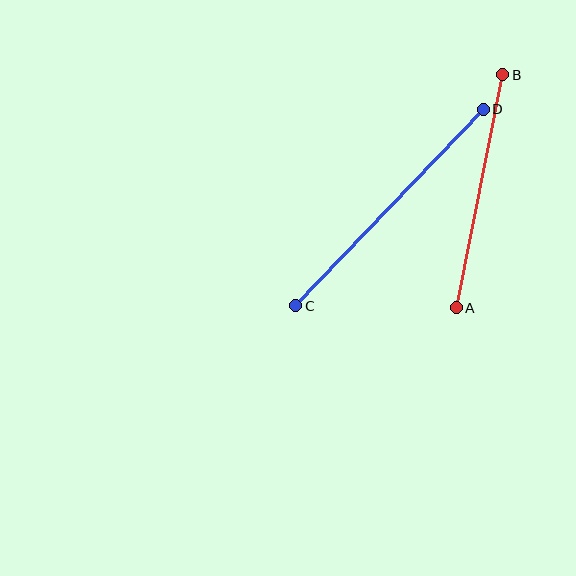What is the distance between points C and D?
The distance is approximately 272 pixels.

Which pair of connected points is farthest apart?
Points C and D are farthest apart.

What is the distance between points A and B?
The distance is approximately 238 pixels.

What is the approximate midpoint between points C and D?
The midpoint is at approximately (389, 208) pixels.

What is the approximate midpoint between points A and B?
The midpoint is at approximately (480, 191) pixels.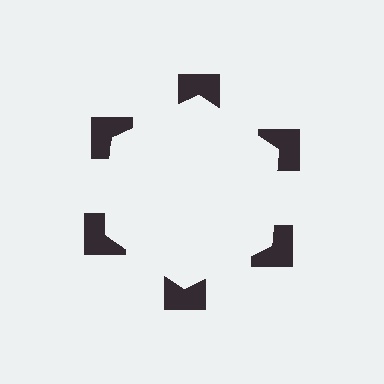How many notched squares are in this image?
There are 6 — one at each vertex of the illusory hexagon.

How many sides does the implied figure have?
6 sides.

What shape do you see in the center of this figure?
An illusory hexagon — its edges are inferred from the aligned wedge cuts in the notched squares, not physically drawn.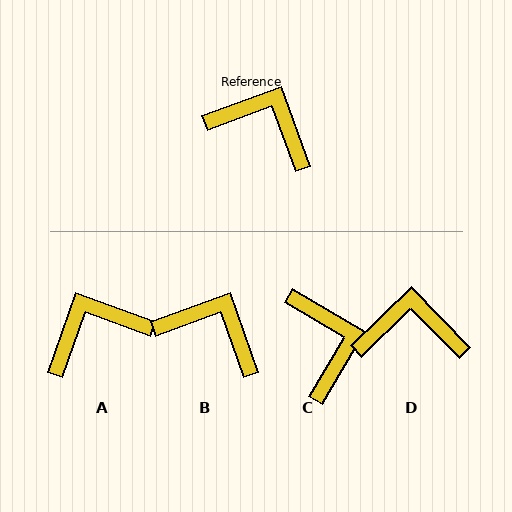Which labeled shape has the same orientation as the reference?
B.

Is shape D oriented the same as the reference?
No, it is off by about 24 degrees.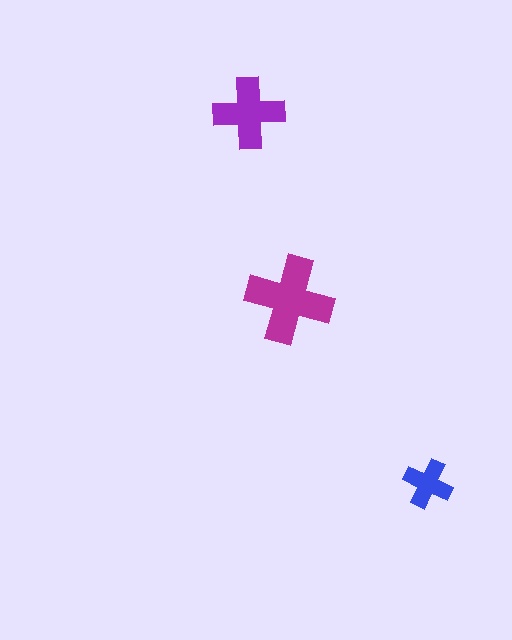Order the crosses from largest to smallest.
the magenta one, the purple one, the blue one.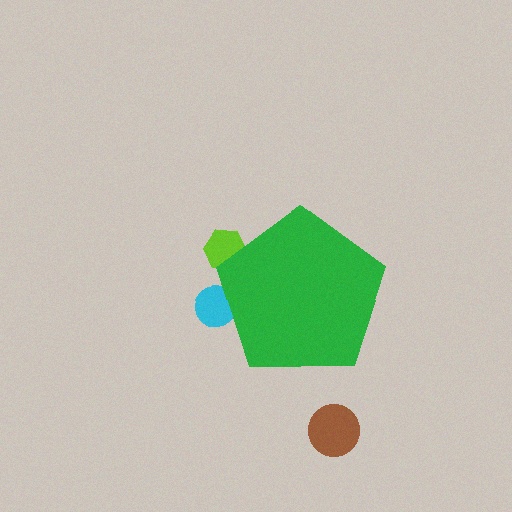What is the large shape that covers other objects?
A green pentagon.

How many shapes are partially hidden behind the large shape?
2 shapes are partially hidden.